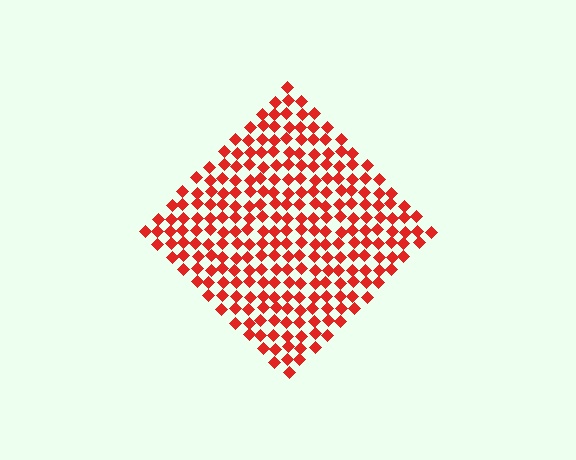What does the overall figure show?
The overall figure shows a diamond.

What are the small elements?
The small elements are diamonds.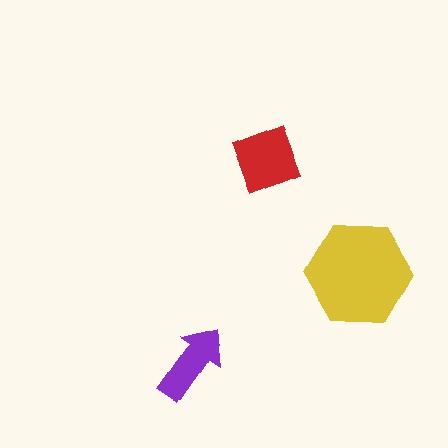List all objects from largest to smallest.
The yellow hexagon, the red square, the purple arrow.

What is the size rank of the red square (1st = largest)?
2nd.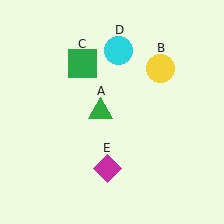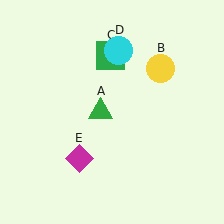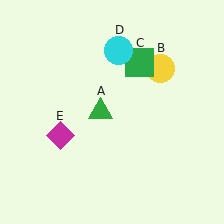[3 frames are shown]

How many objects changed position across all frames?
2 objects changed position: green square (object C), magenta diamond (object E).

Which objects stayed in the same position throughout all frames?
Green triangle (object A) and yellow circle (object B) and cyan circle (object D) remained stationary.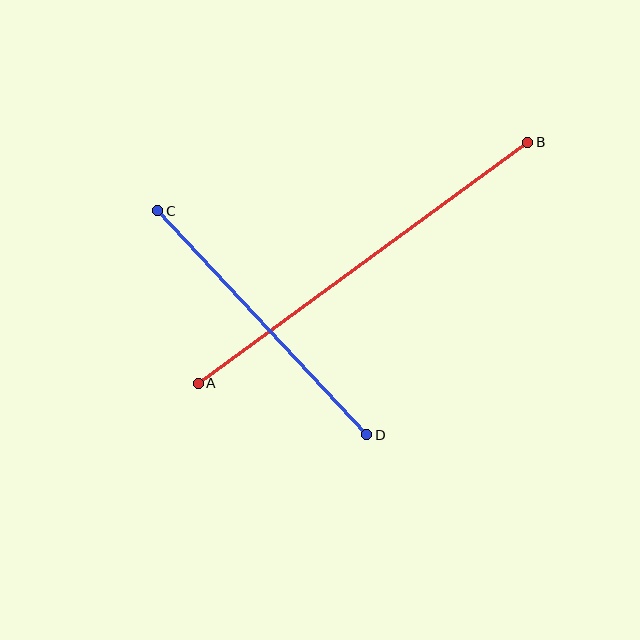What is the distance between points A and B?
The distance is approximately 408 pixels.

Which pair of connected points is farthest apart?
Points A and B are farthest apart.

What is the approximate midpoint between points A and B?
The midpoint is at approximately (363, 263) pixels.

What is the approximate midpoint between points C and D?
The midpoint is at approximately (262, 323) pixels.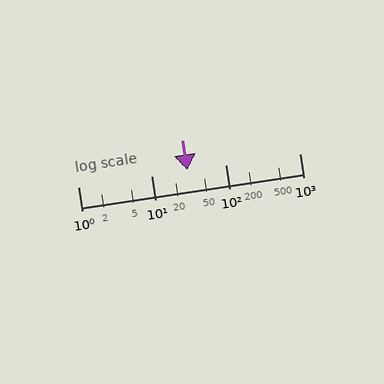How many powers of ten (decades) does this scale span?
The scale spans 3 decades, from 1 to 1000.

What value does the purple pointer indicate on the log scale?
The pointer indicates approximately 30.